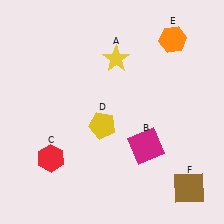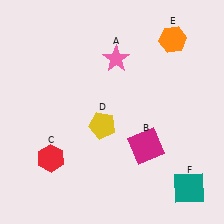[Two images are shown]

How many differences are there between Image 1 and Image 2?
There are 2 differences between the two images.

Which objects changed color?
A changed from yellow to pink. F changed from brown to teal.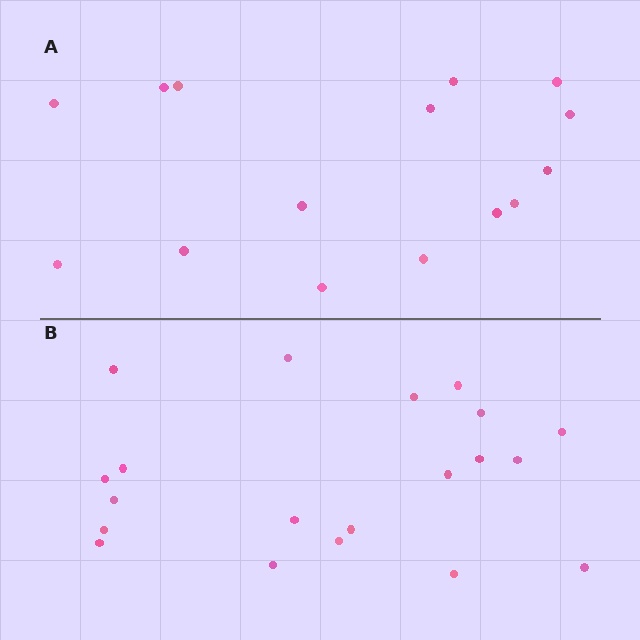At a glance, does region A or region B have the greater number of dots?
Region B (the bottom region) has more dots.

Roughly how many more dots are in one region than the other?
Region B has about 5 more dots than region A.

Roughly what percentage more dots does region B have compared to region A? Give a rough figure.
About 35% more.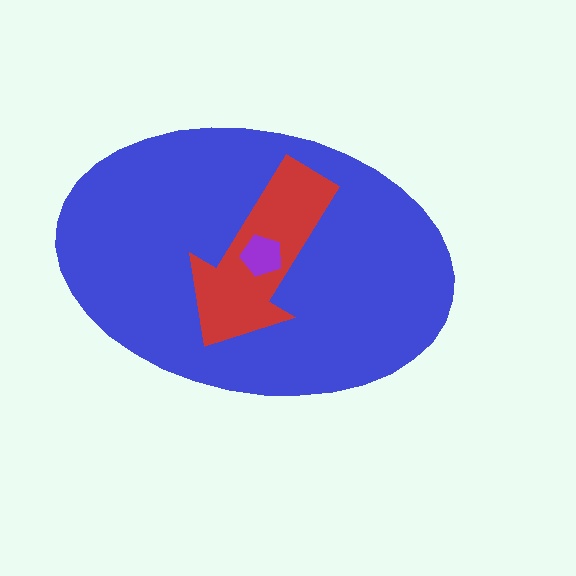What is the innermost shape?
The purple pentagon.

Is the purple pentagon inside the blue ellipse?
Yes.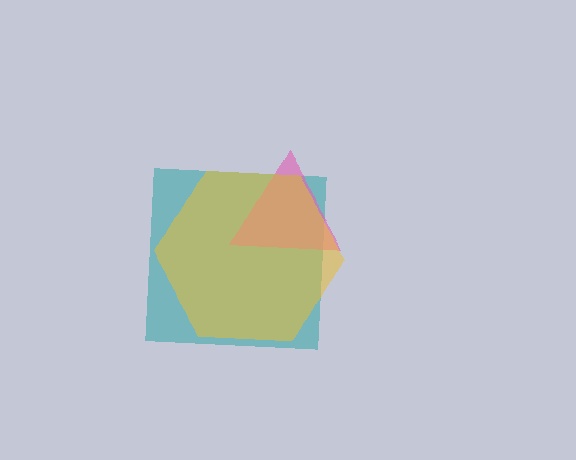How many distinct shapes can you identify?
There are 3 distinct shapes: a teal square, a pink triangle, a yellow hexagon.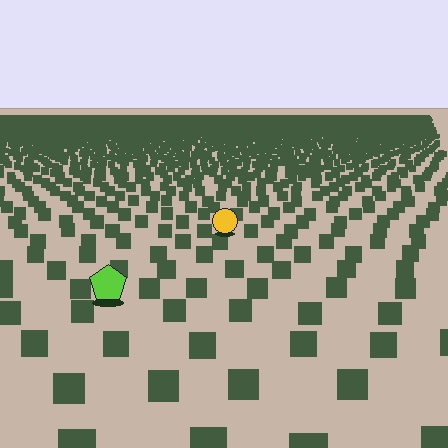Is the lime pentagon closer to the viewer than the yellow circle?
Yes. The lime pentagon is closer — you can tell from the texture gradient: the ground texture is coarser near it.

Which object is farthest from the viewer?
The yellow circle is farthest from the viewer. It appears smaller and the ground texture around it is denser.